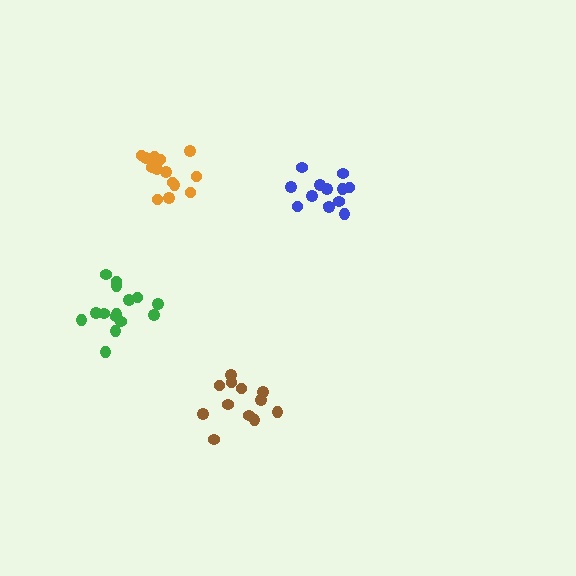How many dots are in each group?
Group 1: 15 dots, Group 2: 12 dots, Group 3: 14 dots, Group 4: 13 dots (54 total).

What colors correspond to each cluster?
The clusters are colored: green, brown, orange, blue.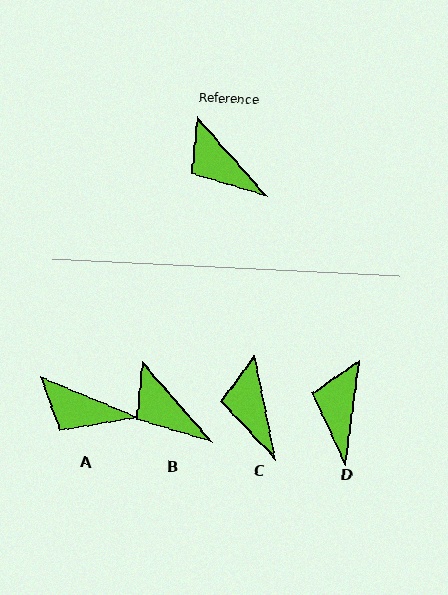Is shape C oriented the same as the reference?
No, it is off by about 30 degrees.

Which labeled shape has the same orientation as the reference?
B.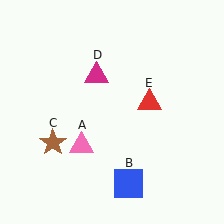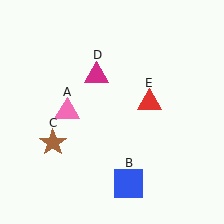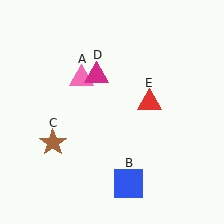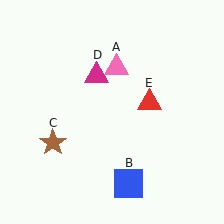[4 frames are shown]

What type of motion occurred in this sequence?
The pink triangle (object A) rotated clockwise around the center of the scene.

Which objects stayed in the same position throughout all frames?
Blue square (object B) and brown star (object C) and magenta triangle (object D) and red triangle (object E) remained stationary.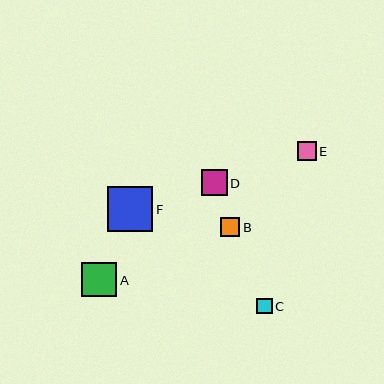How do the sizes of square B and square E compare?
Square B and square E are approximately the same size.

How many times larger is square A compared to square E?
Square A is approximately 1.9 times the size of square E.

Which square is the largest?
Square F is the largest with a size of approximately 45 pixels.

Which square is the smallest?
Square C is the smallest with a size of approximately 16 pixels.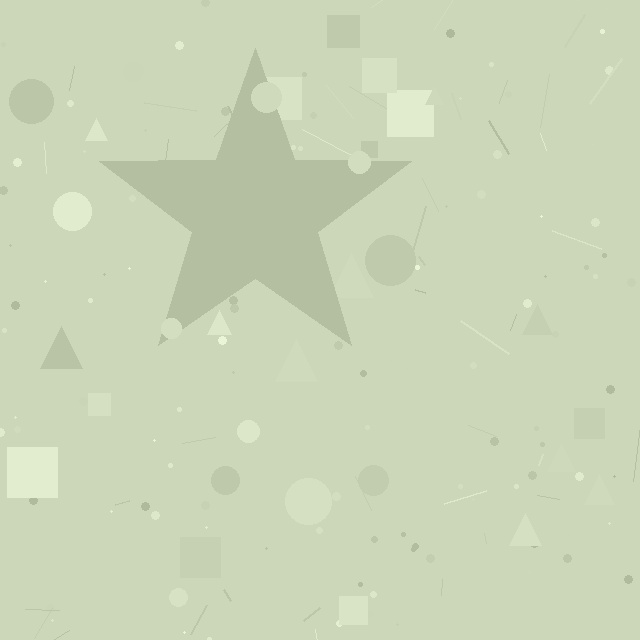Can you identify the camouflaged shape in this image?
The camouflaged shape is a star.